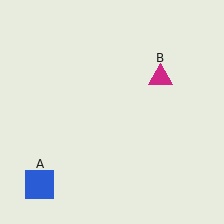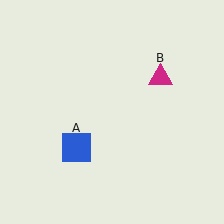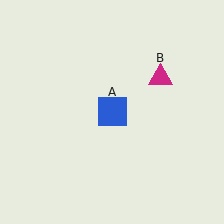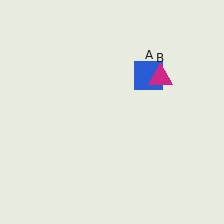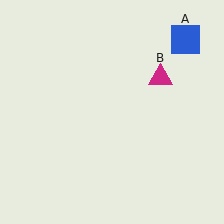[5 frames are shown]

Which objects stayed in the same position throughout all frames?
Magenta triangle (object B) remained stationary.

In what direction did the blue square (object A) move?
The blue square (object A) moved up and to the right.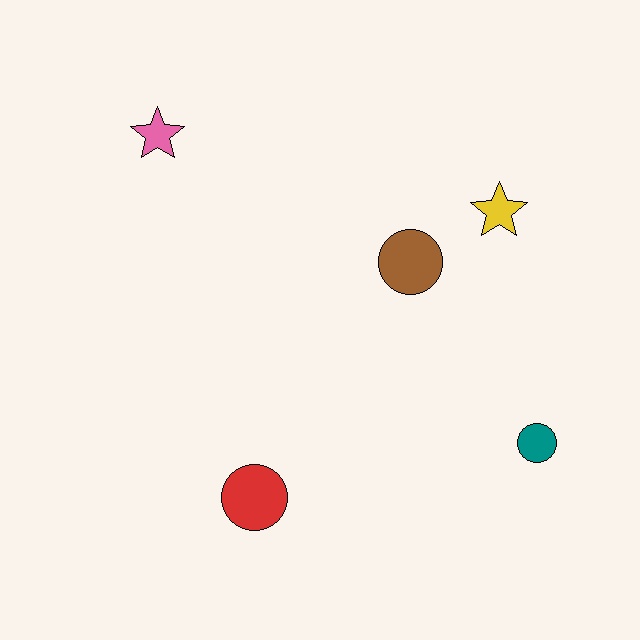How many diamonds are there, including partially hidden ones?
There are no diamonds.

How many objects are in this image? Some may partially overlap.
There are 5 objects.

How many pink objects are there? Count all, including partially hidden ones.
There is 1 pink object.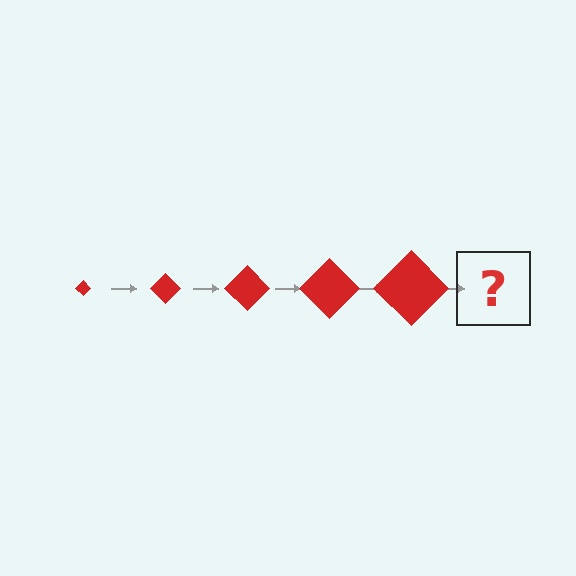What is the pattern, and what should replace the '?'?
The pattern is that the diamond gets progressively larger each step. The '?' should be a red diamond, larger than the previous one.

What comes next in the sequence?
The next element should be a red diamond, larger than the previous one.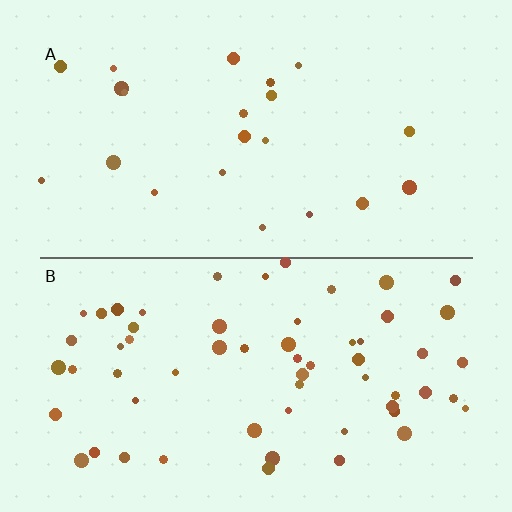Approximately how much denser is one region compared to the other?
Approximately 2.7× — region B over region A.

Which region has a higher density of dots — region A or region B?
B (the bottom).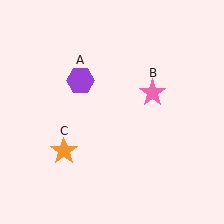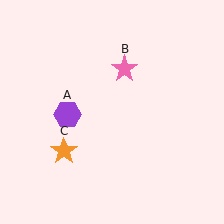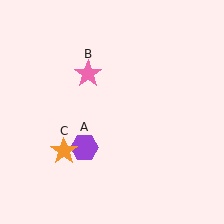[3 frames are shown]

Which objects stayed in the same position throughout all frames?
Orange star (object C) remained stationary.